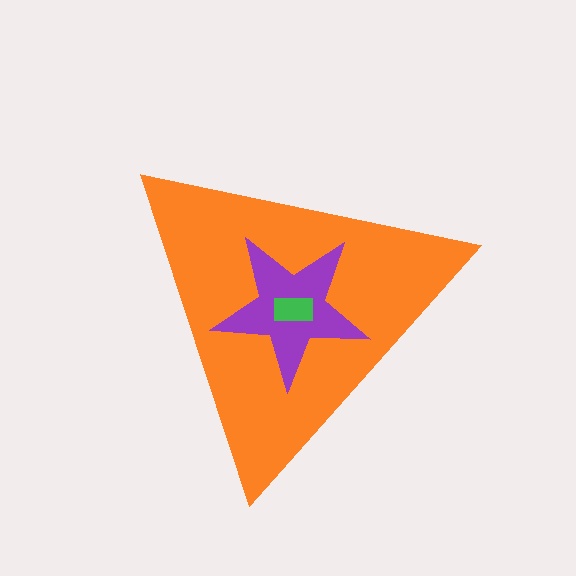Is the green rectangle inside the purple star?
Yes.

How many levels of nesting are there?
3.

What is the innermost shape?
The green rectangle.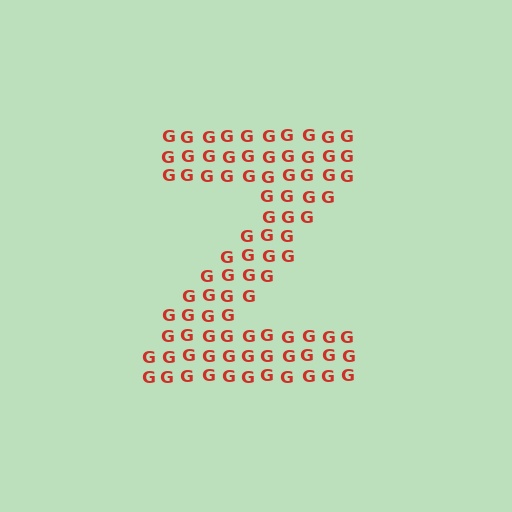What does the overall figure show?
The overall figure shows the letter Z.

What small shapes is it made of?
It is made of small letter G's.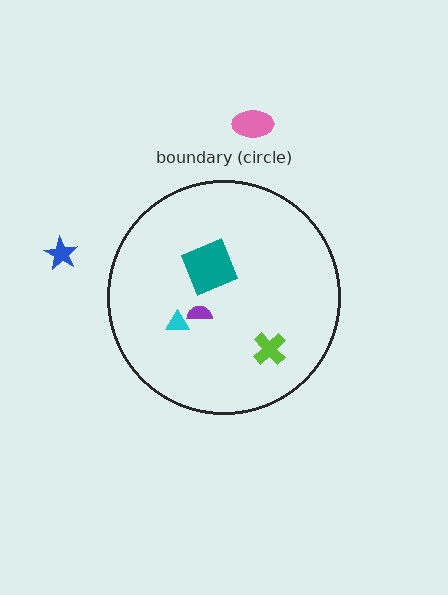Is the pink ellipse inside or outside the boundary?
Outside.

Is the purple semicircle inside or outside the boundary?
Inside.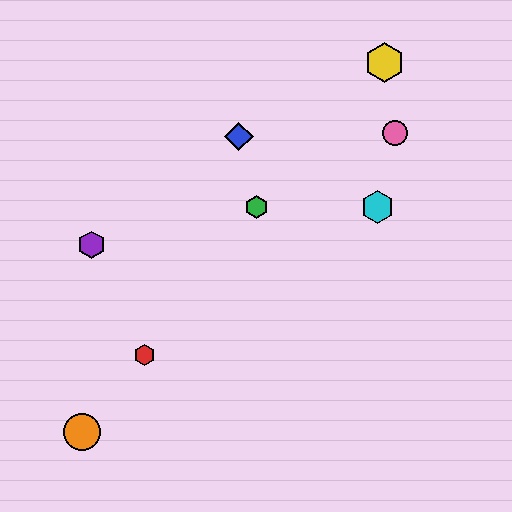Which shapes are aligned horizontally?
The green hexagon, the cyan hexagon are aligned horizontally.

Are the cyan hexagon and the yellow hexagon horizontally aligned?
No, the cyan hexagon is at y≈207 and the yellow hexagon is at y≈63.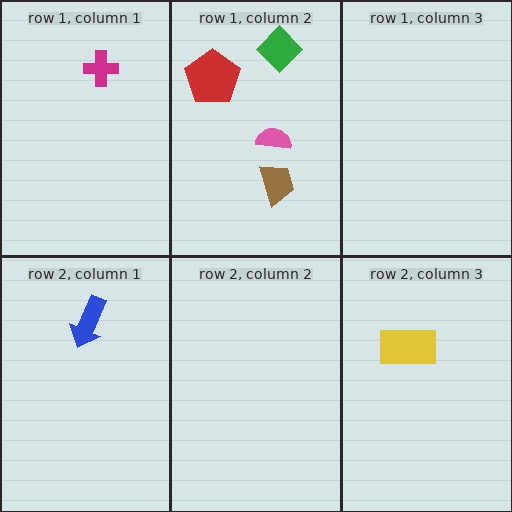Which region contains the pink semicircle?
The row 1, column 2 region.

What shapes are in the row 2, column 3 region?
The yellow rectangle.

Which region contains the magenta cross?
The row 1, column 1 region.